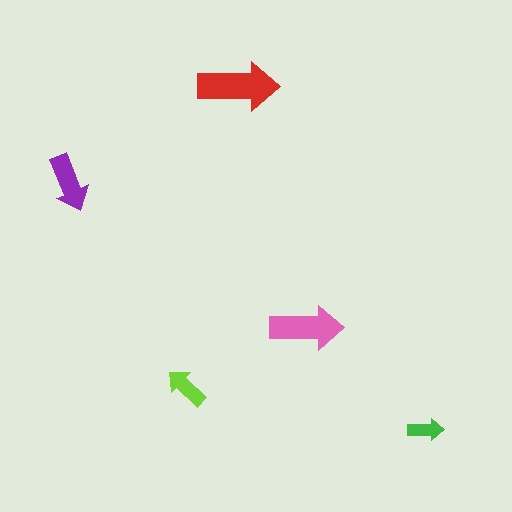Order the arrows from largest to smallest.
the red one, the pink one, the purple one, the lime one, the green one.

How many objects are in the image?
There are 5 objects in the image.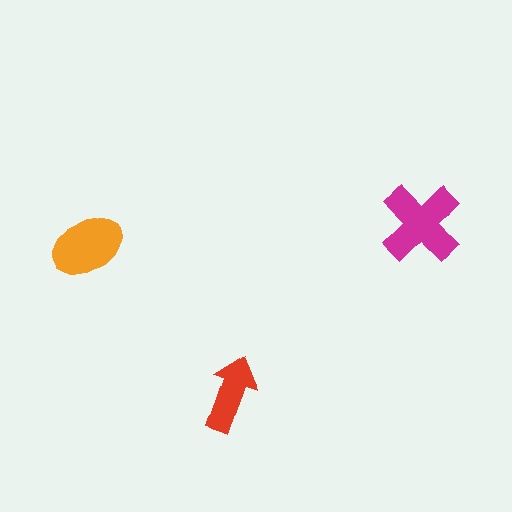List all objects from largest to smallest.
The magenta cross, the orange ellipse, the red arrow.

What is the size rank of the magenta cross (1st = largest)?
1st.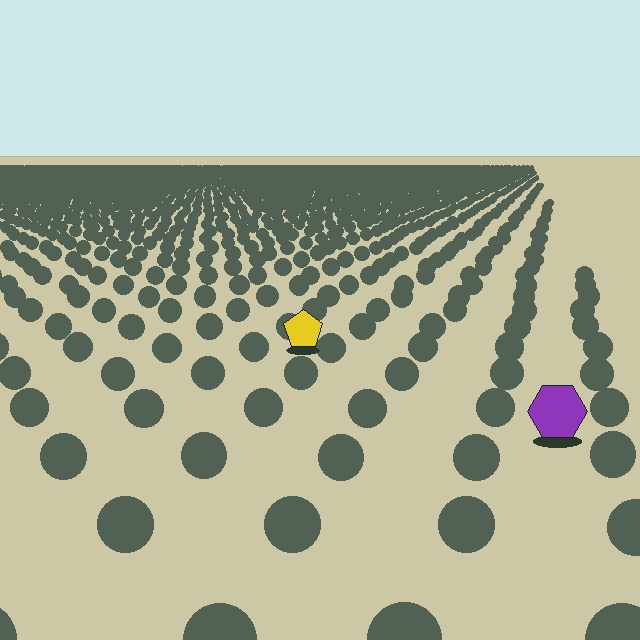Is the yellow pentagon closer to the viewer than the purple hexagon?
No. The purple hexagon is closer — you can tell from the texture gradient: the ground texture is coarser near it.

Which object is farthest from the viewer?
The yellow pentagon is farthest from the viewer. It appears smaller and the ground texture around it is denser.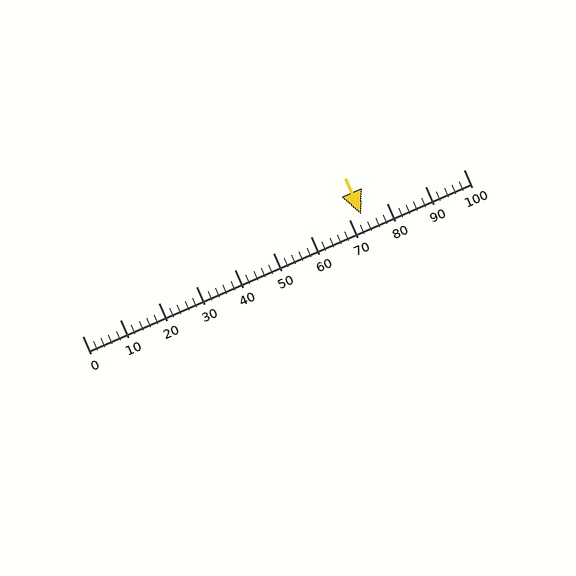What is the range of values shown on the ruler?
The ruler shows values from 0 to 100.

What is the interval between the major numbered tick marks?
The major tick marks are spaced 10 units apart.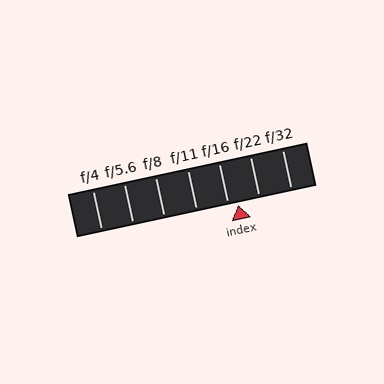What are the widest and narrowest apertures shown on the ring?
The widest aperture shown is f/4 and the narrowest is f/32.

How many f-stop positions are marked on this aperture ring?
There are 7 f-stop positions marked.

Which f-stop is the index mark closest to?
The index mark is closest to f/16.